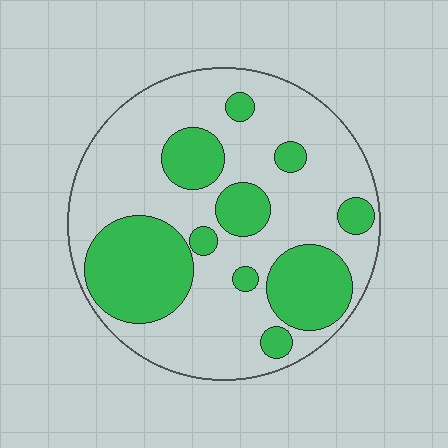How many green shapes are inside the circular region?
10.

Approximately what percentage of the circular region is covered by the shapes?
Approximately 35%.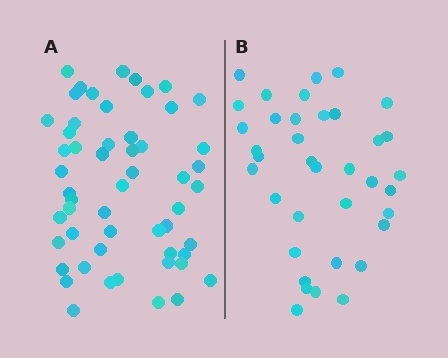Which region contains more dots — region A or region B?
Region A (the left region) has more dots.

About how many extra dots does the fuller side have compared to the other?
Region A has approximately 15 more dots than region B.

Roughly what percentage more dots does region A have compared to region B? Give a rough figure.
About 45% more.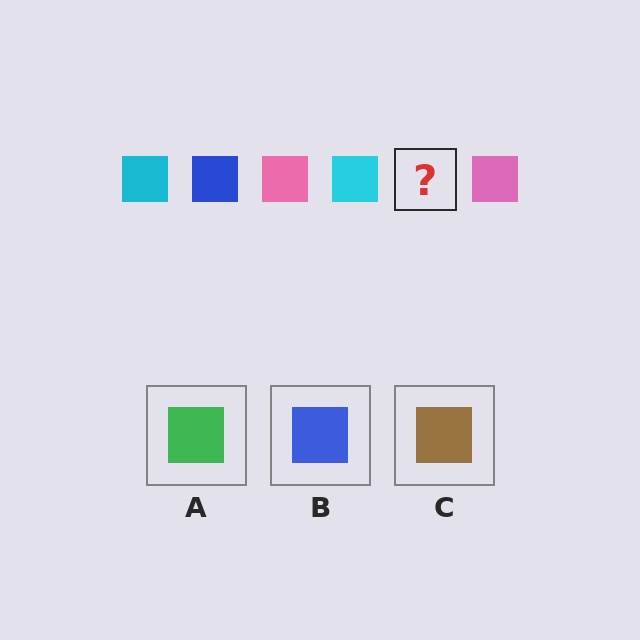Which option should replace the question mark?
Option B.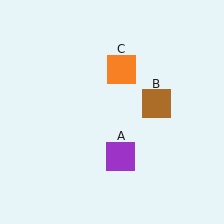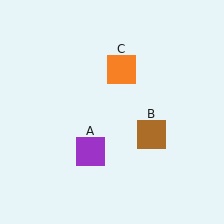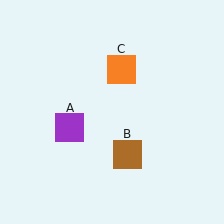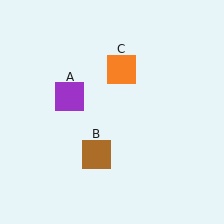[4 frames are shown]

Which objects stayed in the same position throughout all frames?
Orange square (object C) remained stationary.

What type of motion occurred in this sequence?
The purple square (object A), brown square (object B) rotated clockwise around the center of the scene.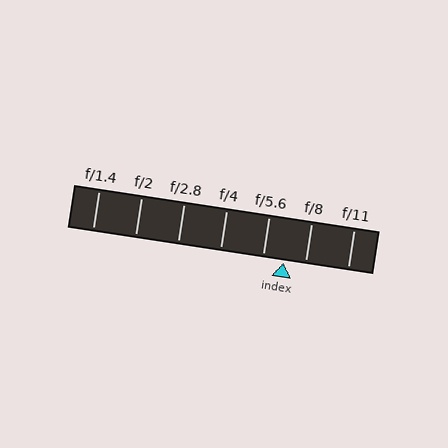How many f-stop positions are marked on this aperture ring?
There are 7 f-stop positions marked.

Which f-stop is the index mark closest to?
The index mark is closest to f/5.6.